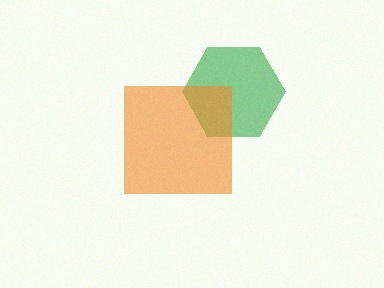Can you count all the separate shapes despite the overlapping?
Yes, there are 2 separate shapes.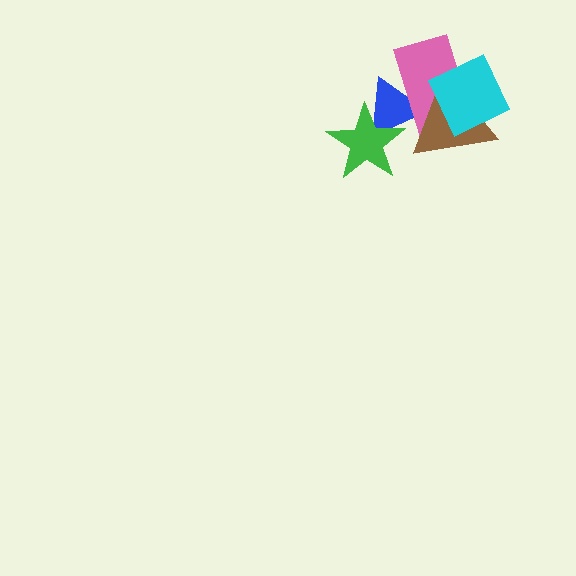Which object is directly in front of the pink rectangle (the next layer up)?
The brown triangle is directly in front of the pink rectangle.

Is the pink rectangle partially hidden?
Yes, it is partially covered by another shape.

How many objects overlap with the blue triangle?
3 objects overlap with the blue triangle.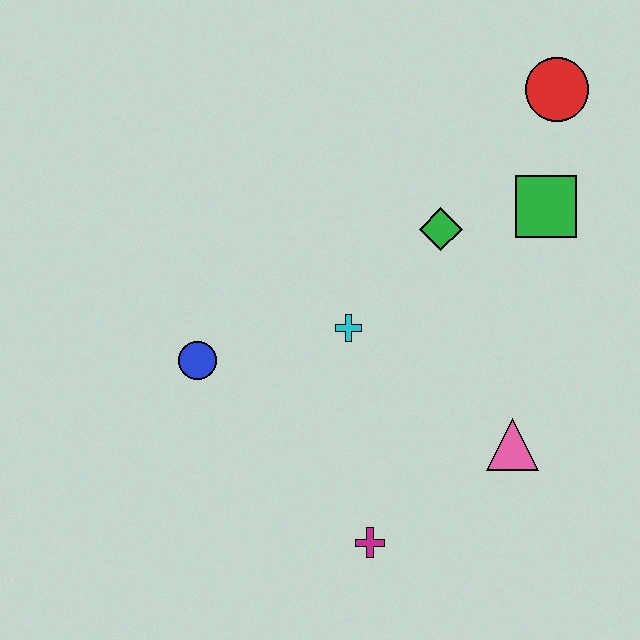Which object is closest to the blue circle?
The cyan cross is closest to the blue circle.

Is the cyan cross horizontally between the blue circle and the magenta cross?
Yes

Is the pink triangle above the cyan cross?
No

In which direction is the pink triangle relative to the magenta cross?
The pink triangle is to the right of the magenta cross.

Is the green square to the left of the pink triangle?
No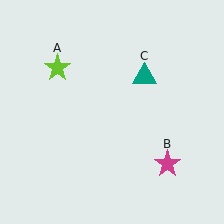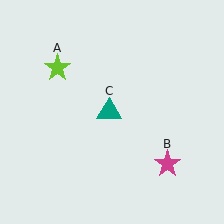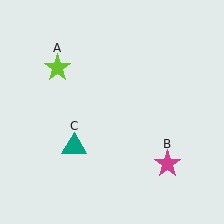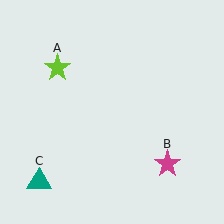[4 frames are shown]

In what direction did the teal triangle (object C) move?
The teal triangle (object C) moved down and to the left.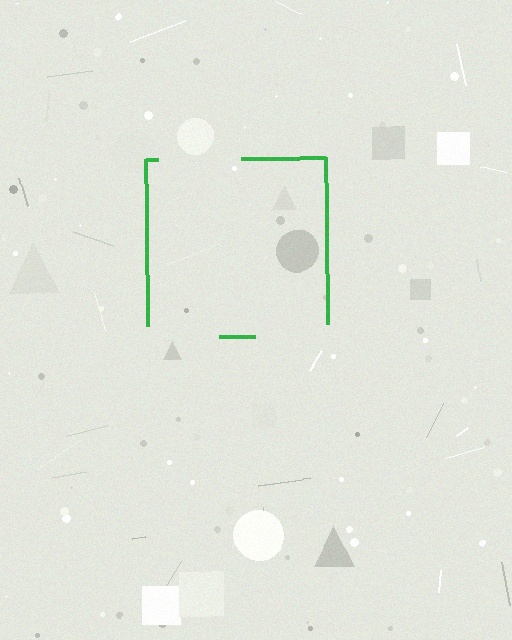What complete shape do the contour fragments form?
The contour fragments form a square.